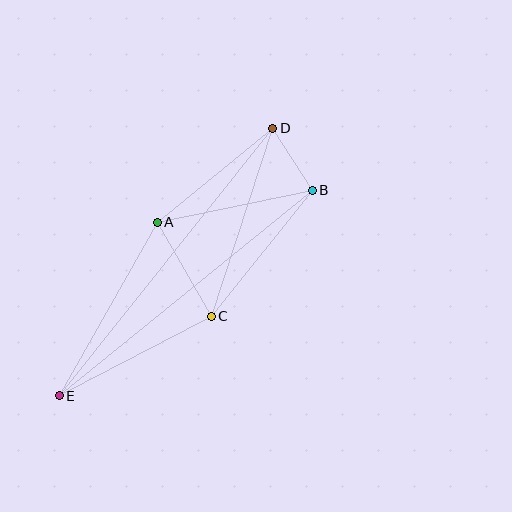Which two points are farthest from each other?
Points D and E are farthest from each other.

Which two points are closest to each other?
Points B and D are closest to each other.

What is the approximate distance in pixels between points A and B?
The distance between A and B is approximately 158 pixels.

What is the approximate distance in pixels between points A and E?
The distance between A and E is approximately 199 pixels.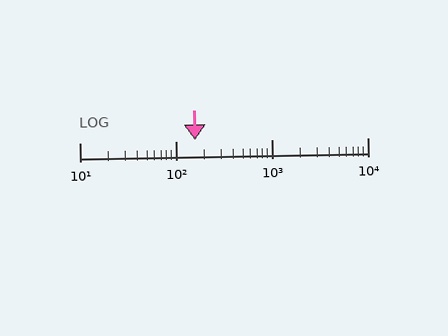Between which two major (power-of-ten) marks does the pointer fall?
The pointer is between 100 and 1000.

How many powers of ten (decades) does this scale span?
The scale spans 3 decades, from 10 to 10000.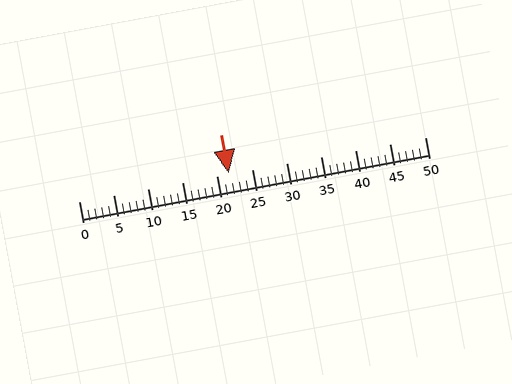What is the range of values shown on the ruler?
The ruler shows values from 0 to 50.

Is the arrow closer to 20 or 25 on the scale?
The arrow is closer to 20.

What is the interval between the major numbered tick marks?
The major tick marks are spaced 5 units apart.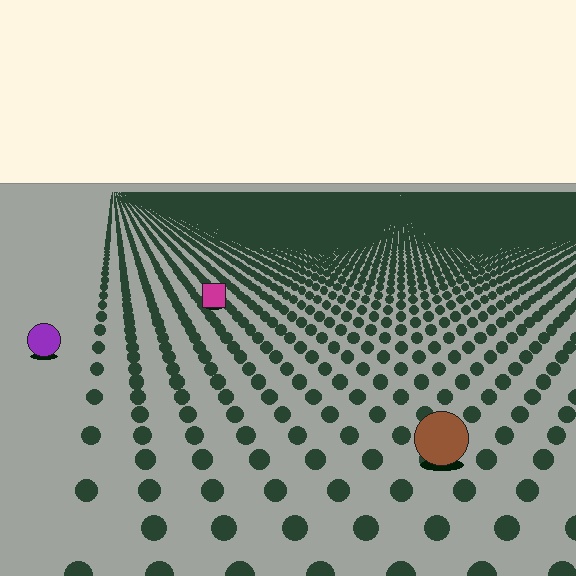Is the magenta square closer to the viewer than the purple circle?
No. The purple circle is closer — you can tell from the texture gradient: the ground texture is coarser near it.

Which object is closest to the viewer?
The brown circle is closest. The texture marks near it are larger and more spread out.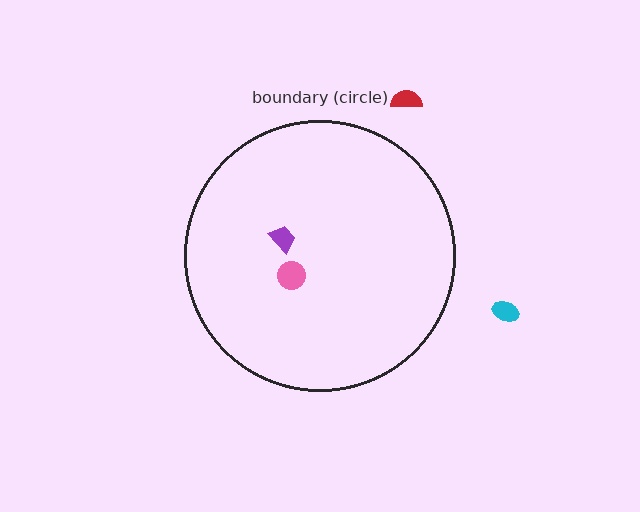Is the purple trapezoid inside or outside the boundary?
Inside.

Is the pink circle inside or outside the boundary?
Inside.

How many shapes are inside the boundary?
2 inside, 2 outside.